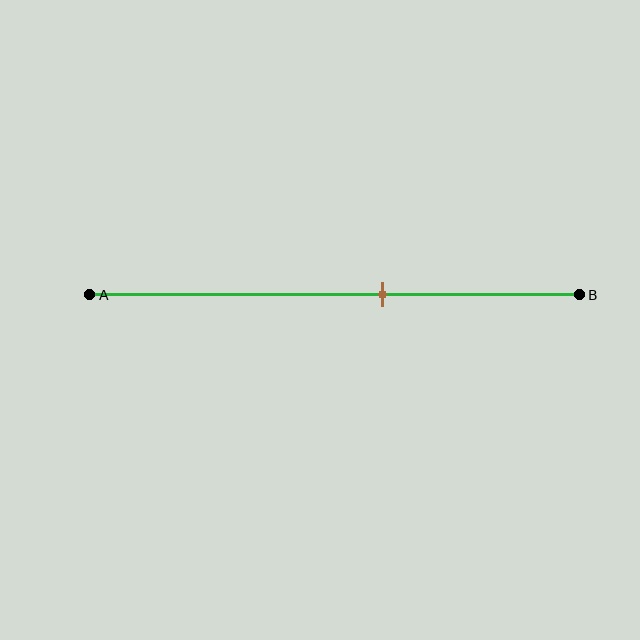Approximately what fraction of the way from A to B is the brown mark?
The brown mark is approximately 60% of the way from A to B.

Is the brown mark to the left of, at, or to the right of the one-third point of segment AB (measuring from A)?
The brown mark is to the right of the one-third point of segment AB.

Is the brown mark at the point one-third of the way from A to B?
No, the mark is at about 60% from A, not at the 33% one-third point.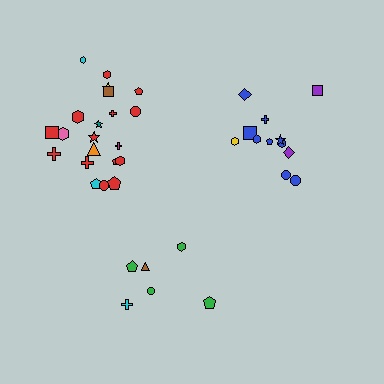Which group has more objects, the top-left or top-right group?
The top-left group.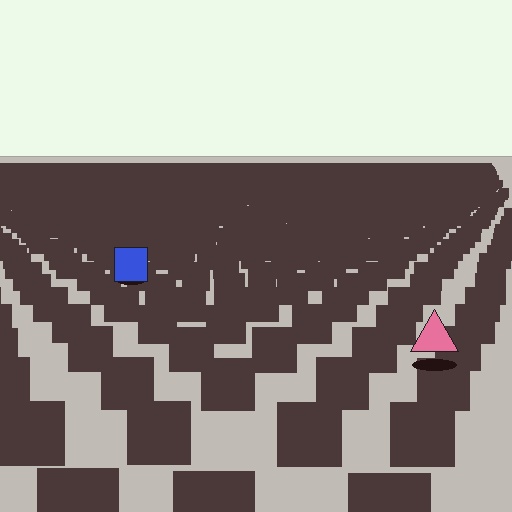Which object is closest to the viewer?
The pink triangle is closest. The texture marks near it are larger and more spread out.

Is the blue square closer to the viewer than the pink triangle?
No. The pink triangle is closer — you can tell from the texture gradient: the ground texture is coarser near it.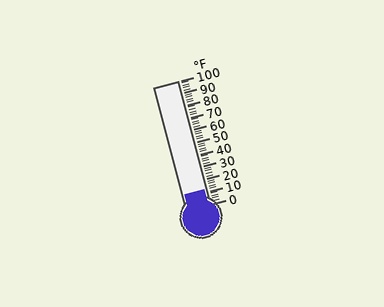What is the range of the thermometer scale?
The thermometer scale ranges from 0°F to 100°F.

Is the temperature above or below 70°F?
The temperature is below 70°F.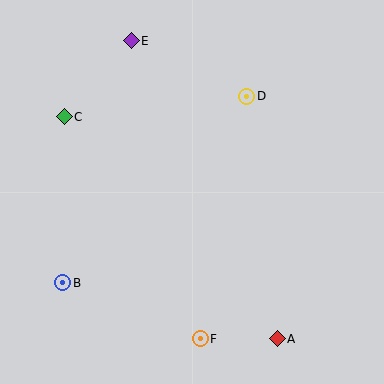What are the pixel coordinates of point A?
Point A is at (277, 339).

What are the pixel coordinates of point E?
Point E is at (131, 41).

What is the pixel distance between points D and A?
The distance between D and A is 245 pixels.